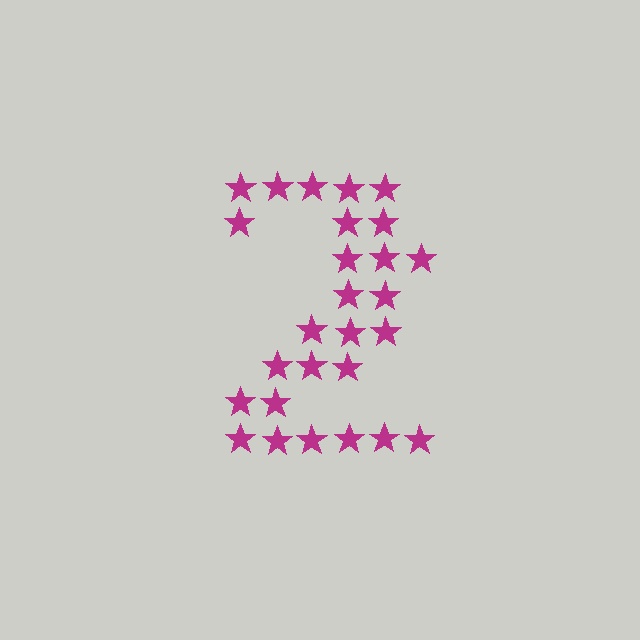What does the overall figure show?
The overall figure shows the digit 2.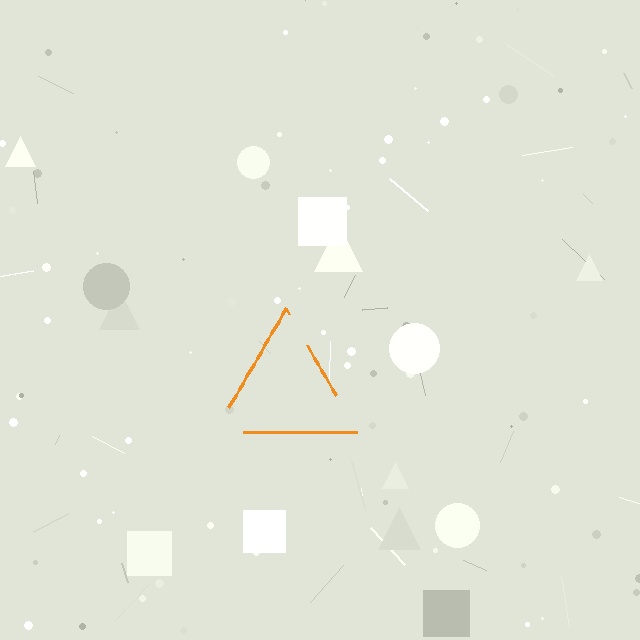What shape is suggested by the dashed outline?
The dashed outline suggests a triangle.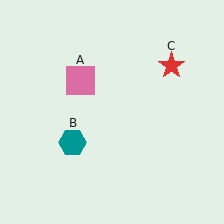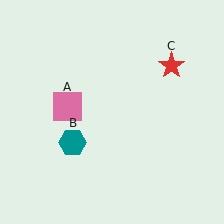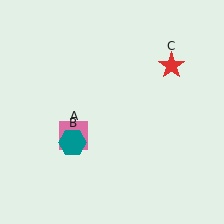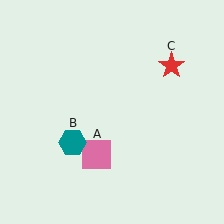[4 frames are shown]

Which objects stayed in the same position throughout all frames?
Teal hexagon (object B) and red star (object C) remained stationary.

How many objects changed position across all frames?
1 object changed position: pink square (object A).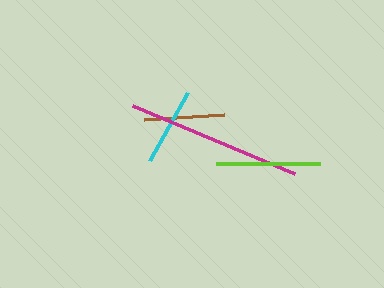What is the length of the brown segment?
The brown segment is approximately 80 pixels long.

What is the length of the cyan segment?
The cyan segment is approximately 78 pixels long.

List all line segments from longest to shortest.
From longest to shortest: magenta, lime, brown, cyan.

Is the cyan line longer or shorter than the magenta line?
The magenta line is longer than the cyan line.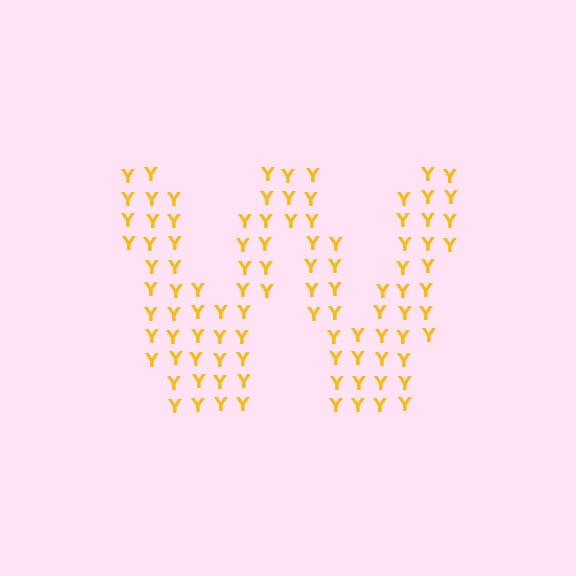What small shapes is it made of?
It is made of small letter Y's.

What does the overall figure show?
The overall figure shows the letter W.